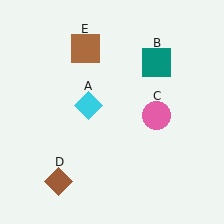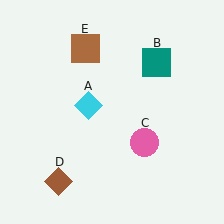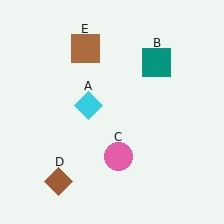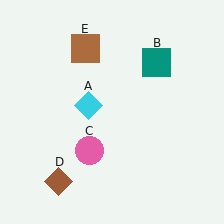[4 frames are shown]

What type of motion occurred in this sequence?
The pink circle (object C) rotated clockwise around the center of the scene.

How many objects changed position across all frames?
1 object changed position: pink circle (object C).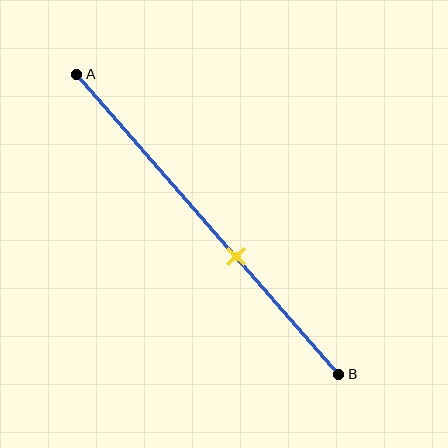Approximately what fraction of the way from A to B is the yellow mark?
The yellow mark is approximately 60% of the way from A to B.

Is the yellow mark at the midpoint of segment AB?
No, the mark is at about 60% from A, not at the 50% midpoint.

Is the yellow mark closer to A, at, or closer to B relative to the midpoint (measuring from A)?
The yellow mark is closer to point B than the midpoint of segment AB.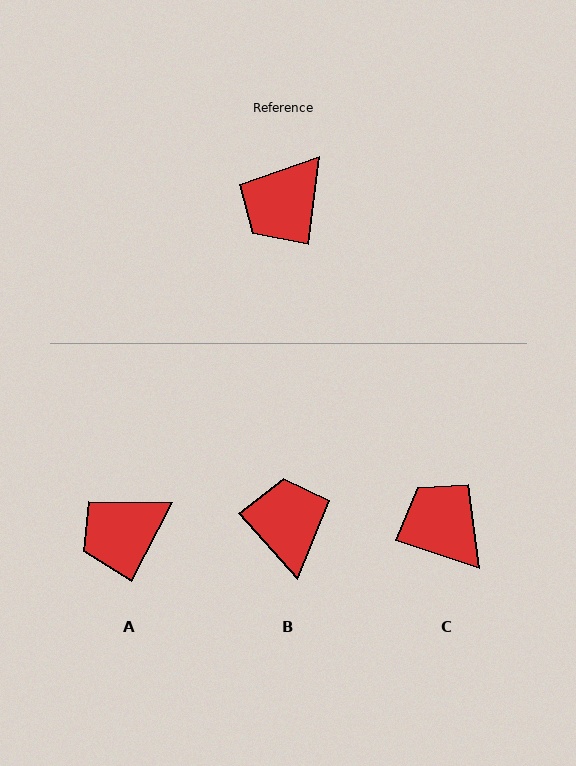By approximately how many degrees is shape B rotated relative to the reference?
Approximately 131 degrees clockwise.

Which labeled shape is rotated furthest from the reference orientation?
B, about 131 degrees away.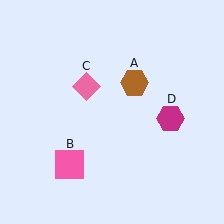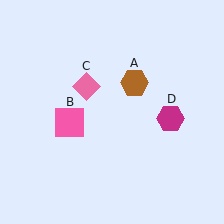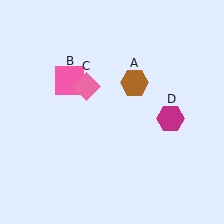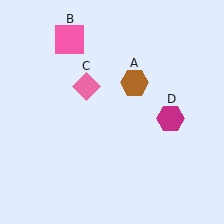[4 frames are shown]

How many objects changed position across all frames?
1 object changed position: pink square (object B).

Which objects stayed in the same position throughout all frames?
Brown hexagon (object A) and pink diamond (object C) and magenta hexagon (object D) remained stationary.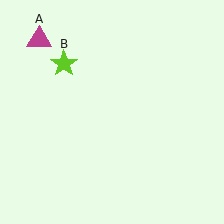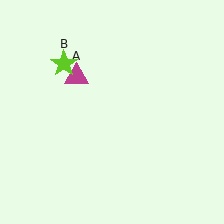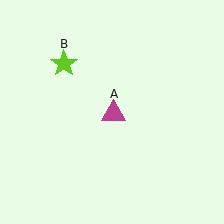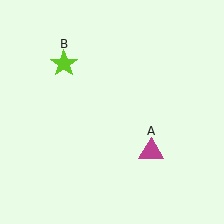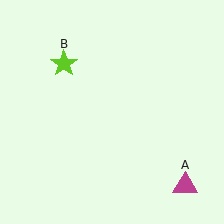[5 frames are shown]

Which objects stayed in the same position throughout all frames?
Lime star (object B) remained stationary.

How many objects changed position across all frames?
1 object changed position: magenta triangle (object A).